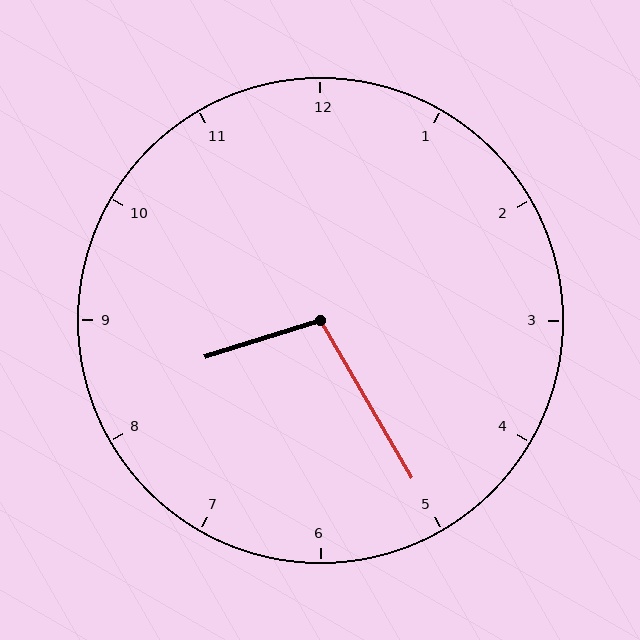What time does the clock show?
8:25.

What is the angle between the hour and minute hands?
Approximately 102 degrees.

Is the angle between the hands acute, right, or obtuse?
It is obtuse.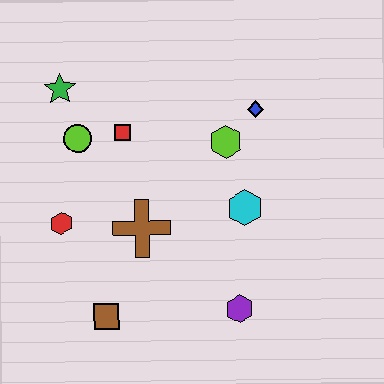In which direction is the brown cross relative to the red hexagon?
The brown cross is to the right of the red hexagon.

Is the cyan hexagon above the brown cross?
Yes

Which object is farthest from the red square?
The purple hexagon is farthest from the red square.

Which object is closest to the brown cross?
The red hexagon is closest to the brown cross.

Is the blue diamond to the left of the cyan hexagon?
No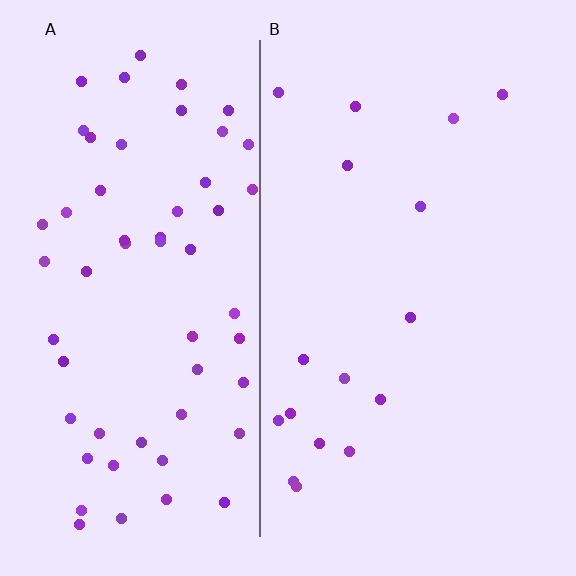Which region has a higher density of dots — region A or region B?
A (the left).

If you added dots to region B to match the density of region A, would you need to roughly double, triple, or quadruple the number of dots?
Approximately quadruple.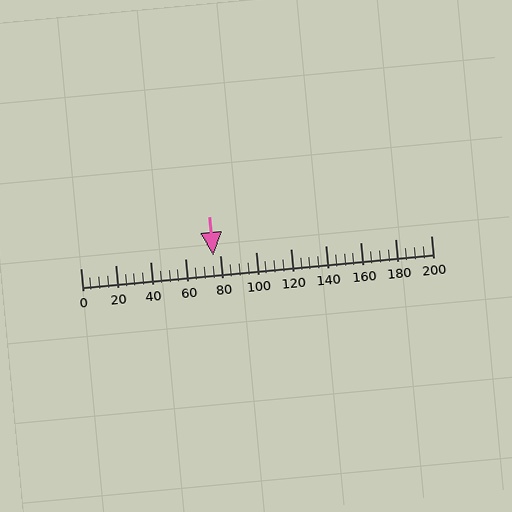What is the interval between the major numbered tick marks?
The major tick marks are spaced 20 units apart.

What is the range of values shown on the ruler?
The ruler shows values from 0 to 200.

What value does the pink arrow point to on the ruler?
The pink arrow points to approximately 76.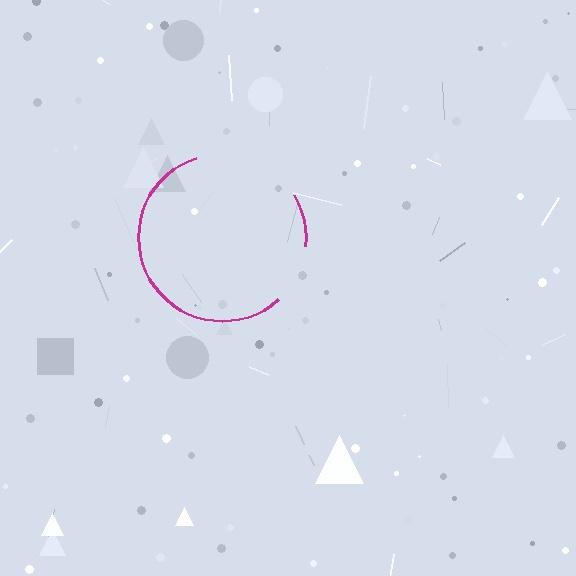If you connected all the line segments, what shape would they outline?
They would outline a circle.